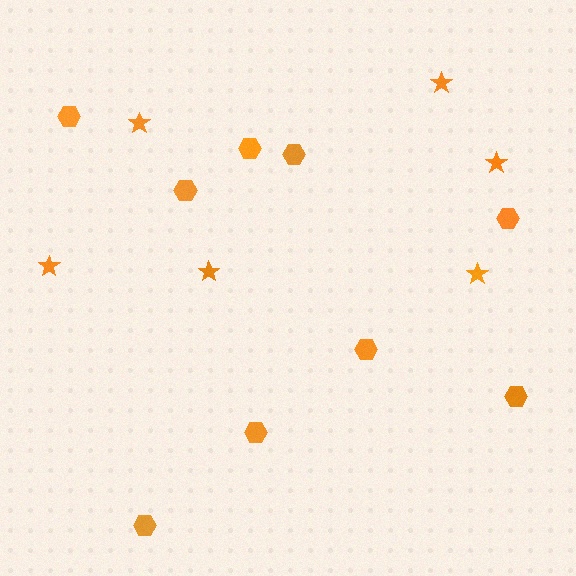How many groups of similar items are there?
There are 2 groups: one group of hexagons (9) and one group of stars (6).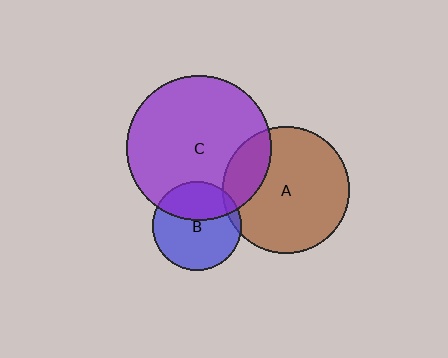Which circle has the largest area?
Circle C (purple).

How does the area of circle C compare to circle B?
Approximately 2.7 times.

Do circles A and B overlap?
Yes.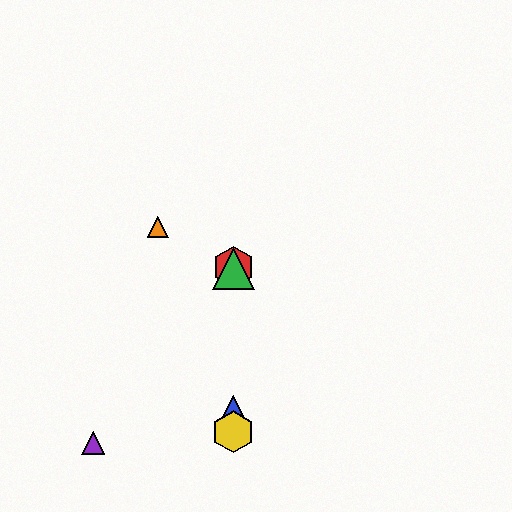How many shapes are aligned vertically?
4 shapes (the red hexagon, the blue triangle, the green triangle, the yellow hexagon) are aligned vertically.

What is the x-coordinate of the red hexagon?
The red hexagon is at x≈233.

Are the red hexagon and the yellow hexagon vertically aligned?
Yes, both are at x≈233.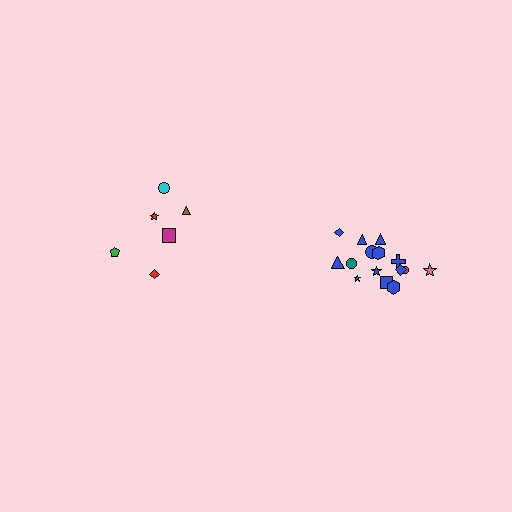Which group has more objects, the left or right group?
The right group.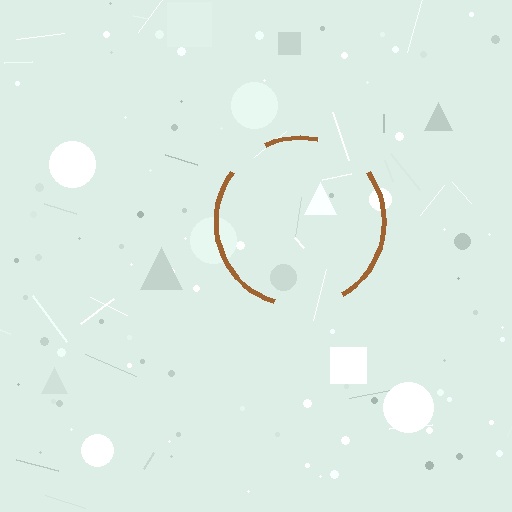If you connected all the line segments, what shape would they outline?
They would outline a circle.